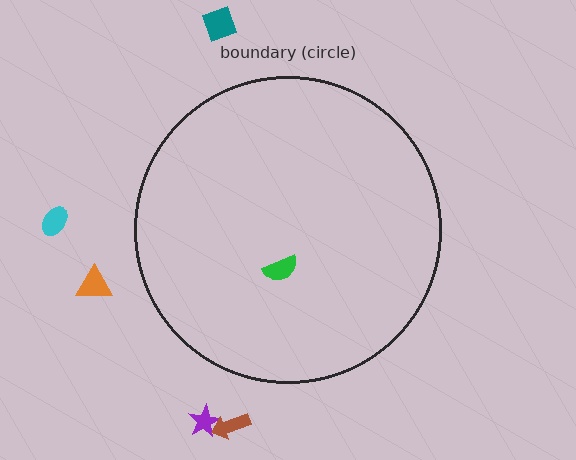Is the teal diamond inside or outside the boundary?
Outside.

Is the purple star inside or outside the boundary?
Outside.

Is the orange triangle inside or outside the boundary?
Outside.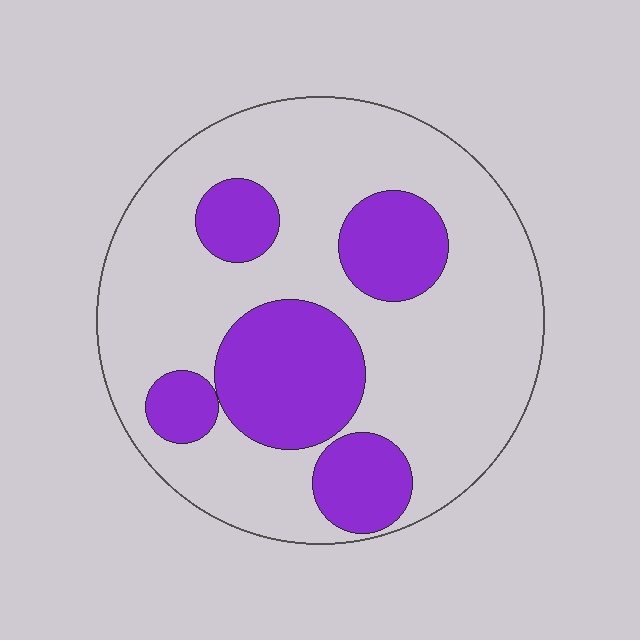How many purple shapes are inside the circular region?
5.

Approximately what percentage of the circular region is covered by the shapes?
Approximately 30%.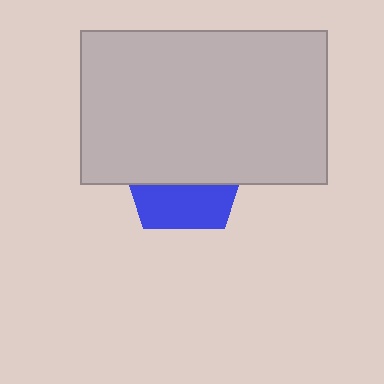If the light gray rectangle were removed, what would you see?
You would see the complete blue pentagon.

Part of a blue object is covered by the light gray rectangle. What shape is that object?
It is a pentagon.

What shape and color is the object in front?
The object in front is a light gray rectangle.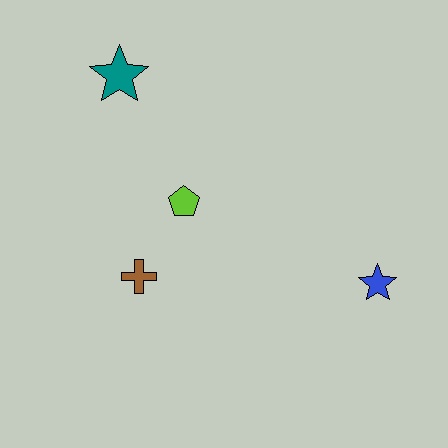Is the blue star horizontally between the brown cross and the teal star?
No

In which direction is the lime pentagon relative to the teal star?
The lime pentagon is below the teal star.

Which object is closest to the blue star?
The lime pentagon is closest to the blue star.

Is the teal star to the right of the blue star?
No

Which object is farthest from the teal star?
The blue star is farthest from the teal star.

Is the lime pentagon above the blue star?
Yes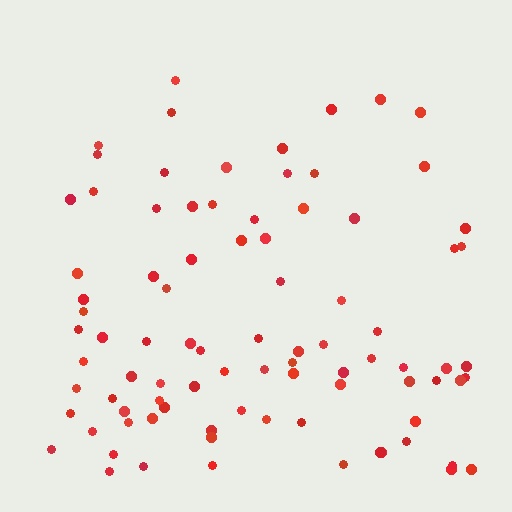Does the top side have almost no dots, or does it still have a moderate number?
Still a moderate number, just noticeably fewer than the bottom.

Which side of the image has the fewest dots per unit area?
The top.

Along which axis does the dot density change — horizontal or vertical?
Vertical.